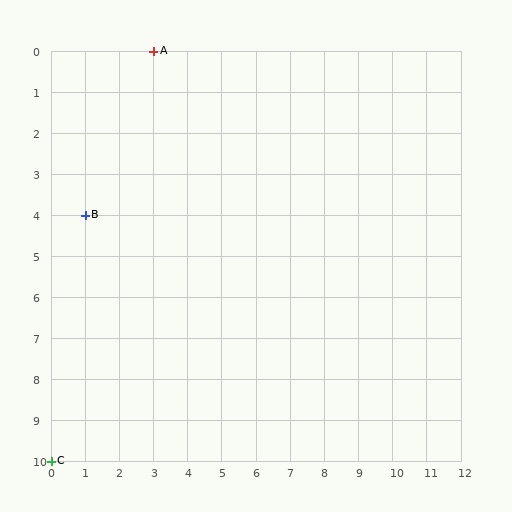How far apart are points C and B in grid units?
Points C and B are 1 column and 6 rows apart (about 6.1 grid units diagonally).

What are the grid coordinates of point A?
Point A is at grid coordinates (3, 0).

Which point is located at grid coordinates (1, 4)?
Point B is at (1, 4).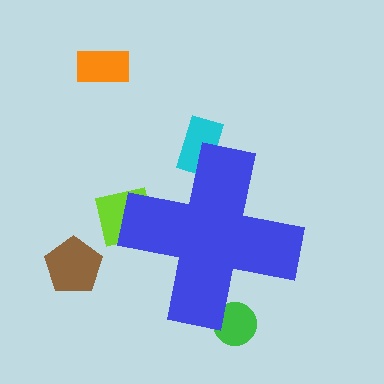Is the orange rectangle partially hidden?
No, the orange rectangle is fully visible.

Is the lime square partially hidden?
Yes, the lime square is partially hidden behind the blue cross.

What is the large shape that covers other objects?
A blue cross.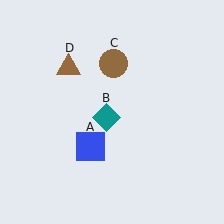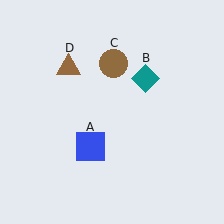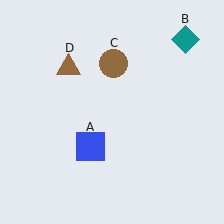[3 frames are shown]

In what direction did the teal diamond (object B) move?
The teal diamond (object B) moved up and to the right.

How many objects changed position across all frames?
1 object changed position: teal diamond (object B).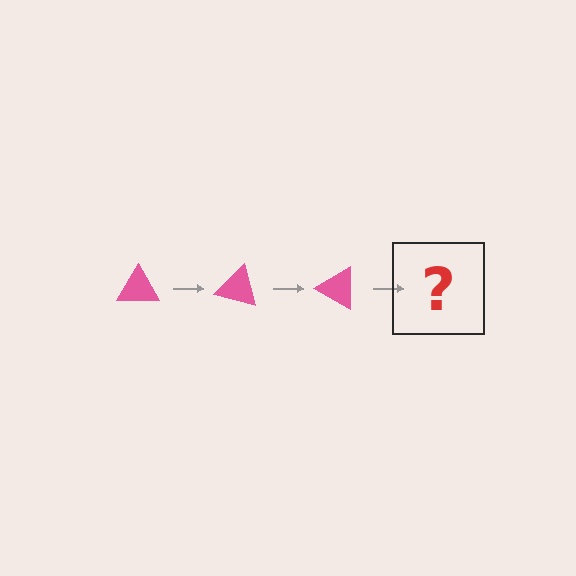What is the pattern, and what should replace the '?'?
The pattern is that the triangle rotates 15 degrees each step. The '?' should be a pink triangle rotated 45 degrees.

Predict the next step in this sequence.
The next step is a pink triangle rotated 45 degrees.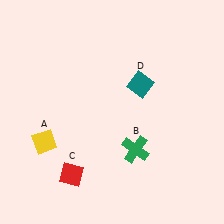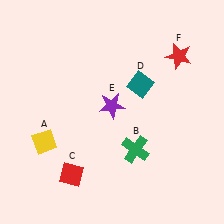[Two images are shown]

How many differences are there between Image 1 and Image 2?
There are 2 differences between the two images.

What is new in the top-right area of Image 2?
A red star (F) was added in the top-right area of Image 2.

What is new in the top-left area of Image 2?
A purple star (E) was added in the top-left area of Image 2.